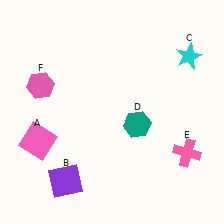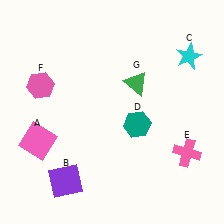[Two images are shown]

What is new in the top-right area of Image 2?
A green triangle (G) was added in the top-right area of Image 2.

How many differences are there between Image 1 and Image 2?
There is 1 difference between the two images.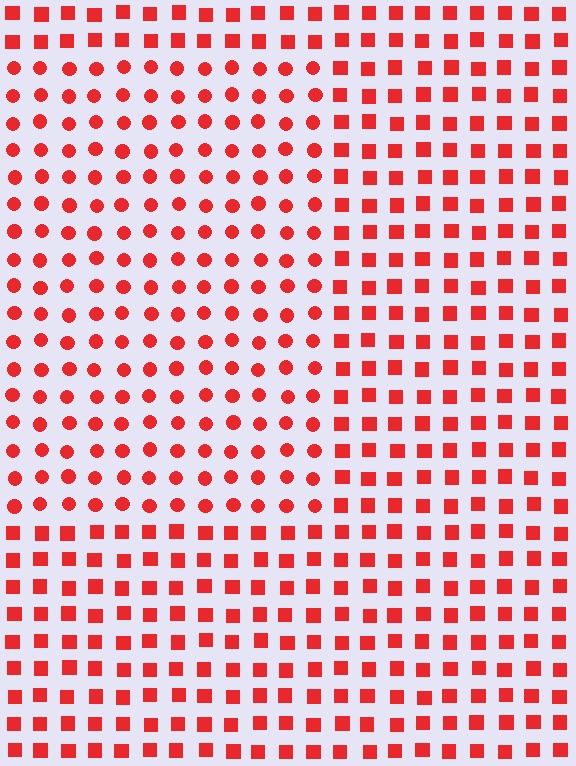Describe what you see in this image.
The image is filled with small red elements arranged in a uniform grid. A rectangle-shaped region contains circles, while the surrounding area contains squares. The boundary is defined purely by the change in element shape.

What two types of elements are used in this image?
The image uses circles inside the rectangle region and squares outside it.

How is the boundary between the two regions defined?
The boundary is defined by a change in element shape: circles inside vs. squares outside. All elements share the same color and spacing.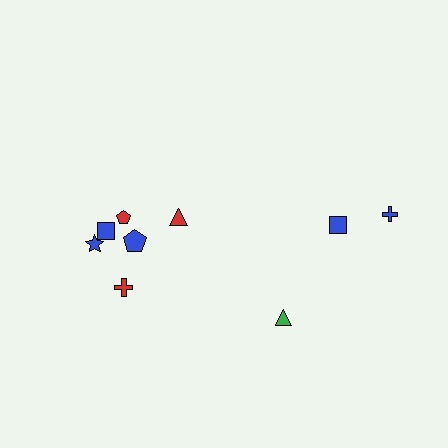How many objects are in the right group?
There are 3 objects.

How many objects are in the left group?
There are 6 objects.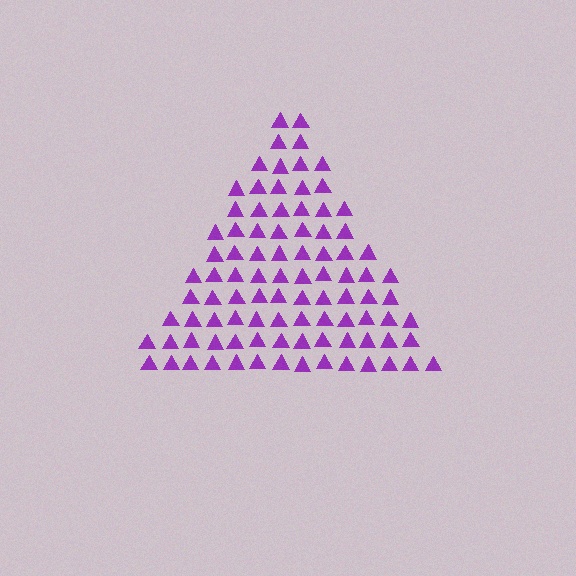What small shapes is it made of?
It is made of small triangles.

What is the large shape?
The large shape is a triangle.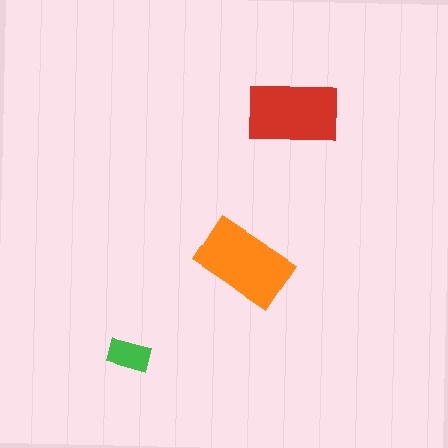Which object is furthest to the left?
The green rectangle is leftmost.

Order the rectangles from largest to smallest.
the orange one, the red one, the green one.